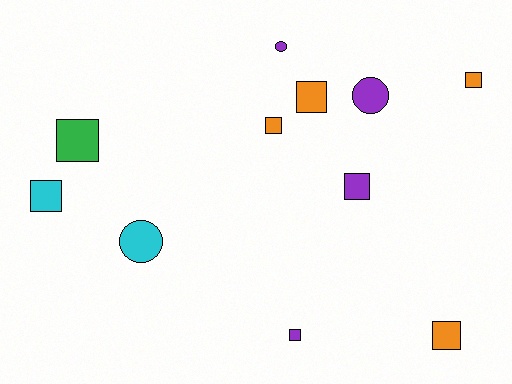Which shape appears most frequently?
Square, with 8 objects.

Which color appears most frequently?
Orange, with 4 objects.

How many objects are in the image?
There are 11 objects.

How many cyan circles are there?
There is 1 cyan circle.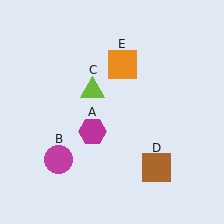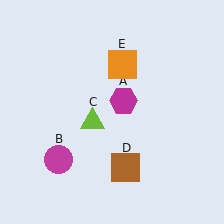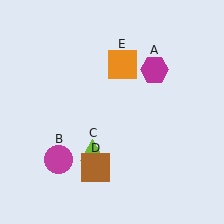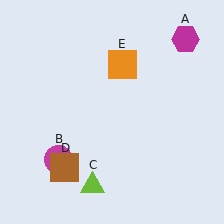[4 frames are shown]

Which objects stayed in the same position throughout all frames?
Magenta circle (object B) and orange square (object E) remained stationary.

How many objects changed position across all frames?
3 objects changed position: magenta hexagon (object A), lime triangle (object C), brown square (object D).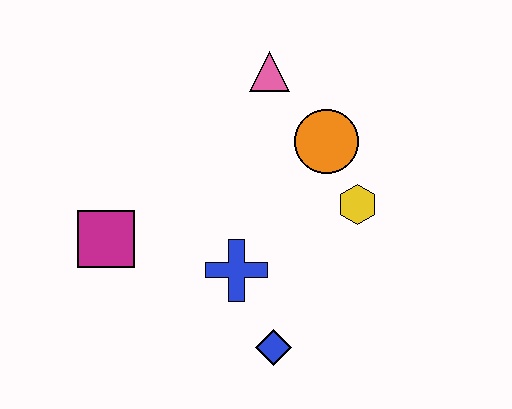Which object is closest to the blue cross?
The blue diamond is closest to the blue cross.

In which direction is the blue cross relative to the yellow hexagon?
The blue cross is to the left of the yellow hexagon.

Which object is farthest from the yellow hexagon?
The magenta square is farthest from the yellow hexagon.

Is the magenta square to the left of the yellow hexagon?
Yes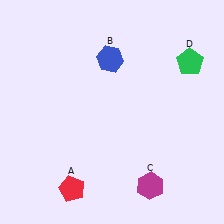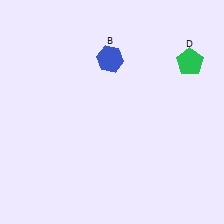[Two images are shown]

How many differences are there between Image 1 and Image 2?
There are 2 differences between the two images.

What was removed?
The red pentagon (A), the magenta hexagon (C) were removed in Image 2.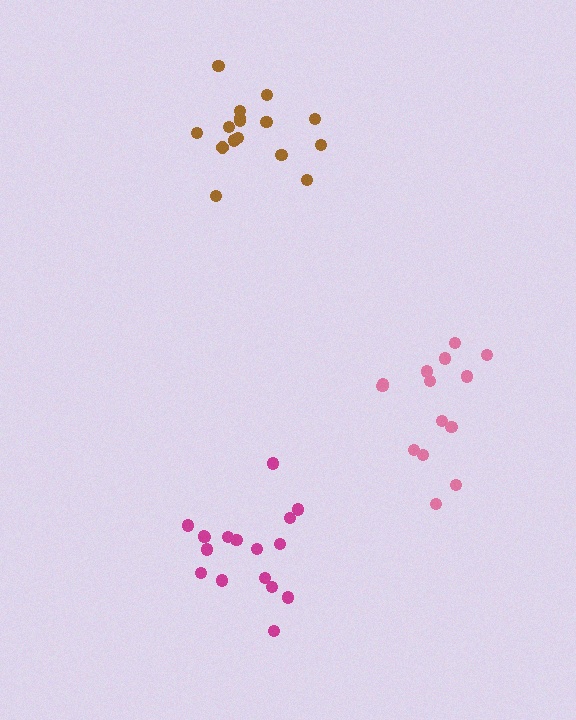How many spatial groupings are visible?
There are 3 spatial groupings.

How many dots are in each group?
Group 1: 16 dots, Group 2: 17 dots, Group 3: 14 dots (47 total).